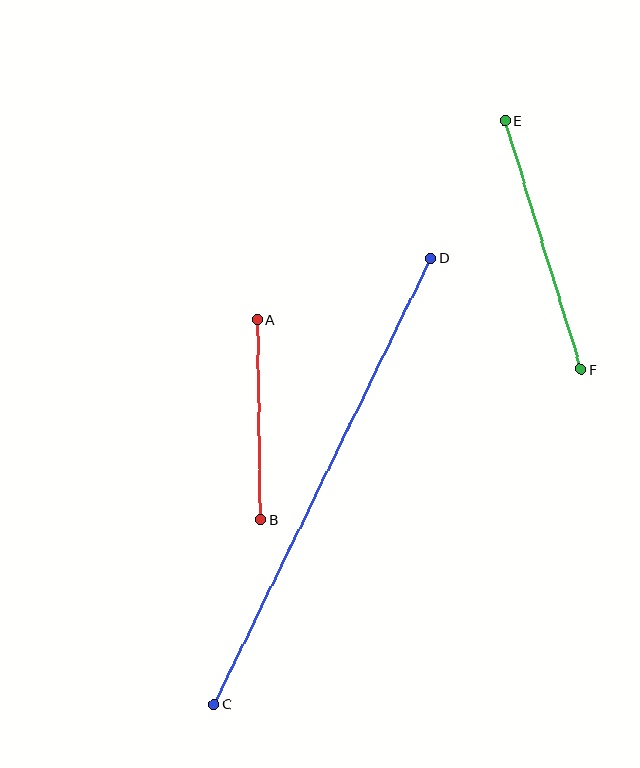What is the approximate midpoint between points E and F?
The midpoint is at approximately (543, 245) pixels.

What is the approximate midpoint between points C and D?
The midpoint is at approximately (323, 481) pixels.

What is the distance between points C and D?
The distance is approximately 496 pixels.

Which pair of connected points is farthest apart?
Points C and D are farthest apart.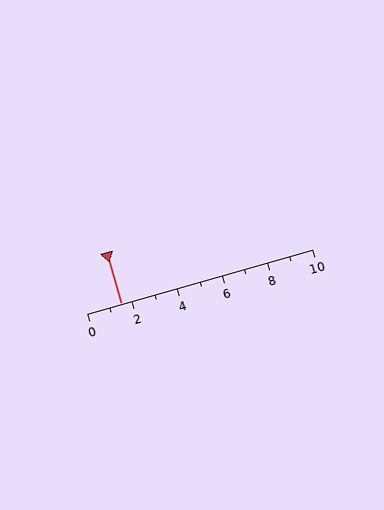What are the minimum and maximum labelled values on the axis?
The axis runs from 0 to 10.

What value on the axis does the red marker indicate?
The marker indicates approximately 1.5.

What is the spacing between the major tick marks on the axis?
The major ticks are spaced 2 apart.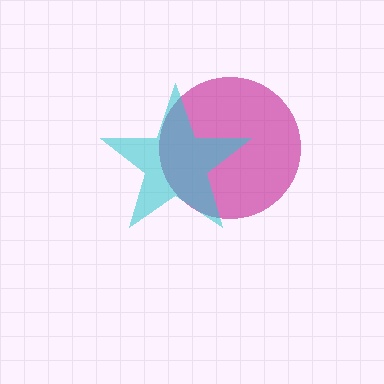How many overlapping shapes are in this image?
There are 2 overlapping shapes in the image.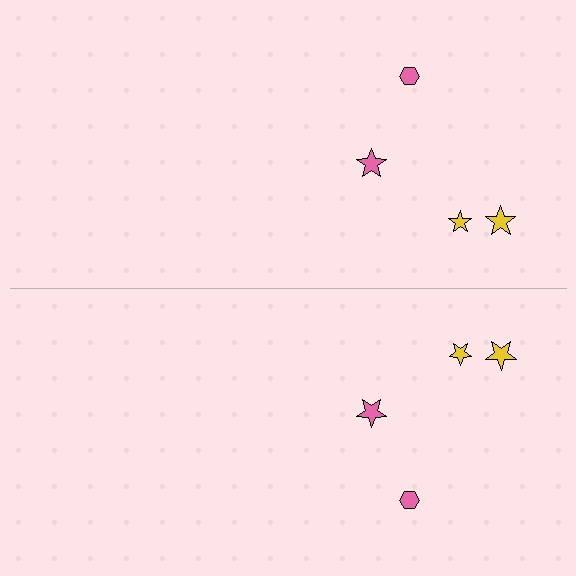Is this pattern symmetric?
Yes, this pattern has bilateral (reflection) symmetry.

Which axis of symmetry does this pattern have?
The pattern has a horizontal axis of symmetry running through the center of the image.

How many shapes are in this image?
There are 8 shapes in this image.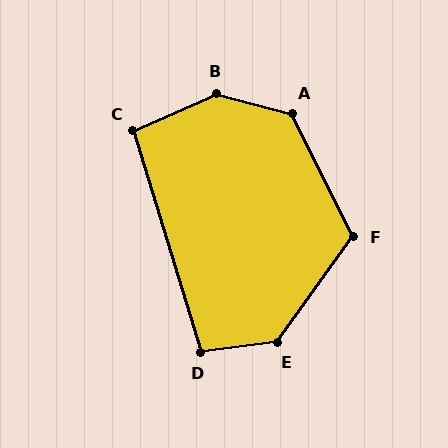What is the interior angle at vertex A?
Approximately 131 degrees (obtuse).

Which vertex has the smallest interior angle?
C, at approximately 97 degrees.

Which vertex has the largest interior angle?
B, at approximately 142 degrees.